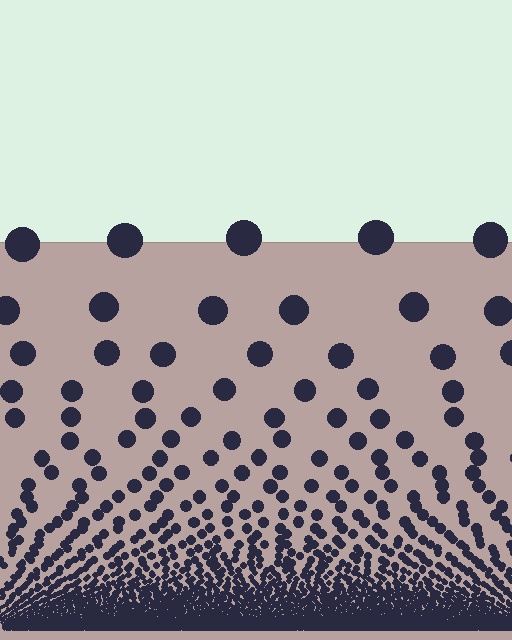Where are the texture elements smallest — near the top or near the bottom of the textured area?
Near the bottom.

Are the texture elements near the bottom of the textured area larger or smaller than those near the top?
Smaller. The gradient is inverted — elements near the bottom are smaller and denser.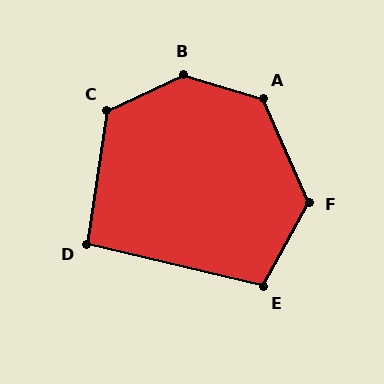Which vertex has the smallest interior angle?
D, at approximately 94 degrees.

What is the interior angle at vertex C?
Approximately 124 degrees (obtuse).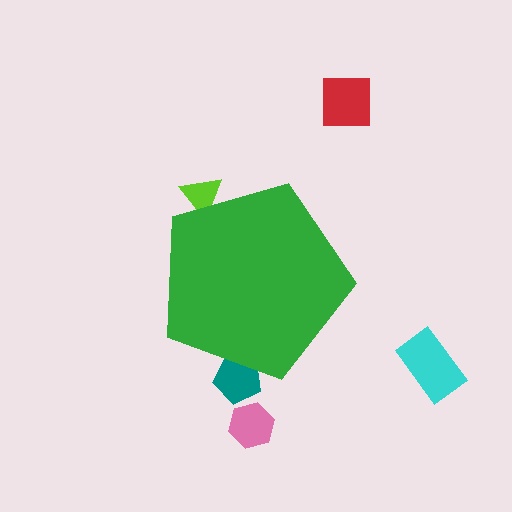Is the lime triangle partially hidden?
Yes, the lime triangle is partially hidden behind the green pentagon.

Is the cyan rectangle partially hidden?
No, the cyan rectangle is fully visible.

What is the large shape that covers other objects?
A green pentagon.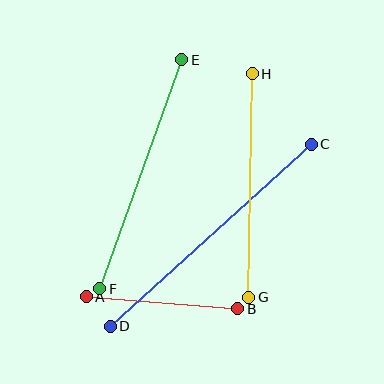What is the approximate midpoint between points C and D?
The midpoint is at approximately (211, 235) pixels.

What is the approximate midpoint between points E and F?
The midpoint is at approximately (141, 174) pixels.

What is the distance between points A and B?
The distance is approximately 152 pixels.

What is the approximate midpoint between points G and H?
The midpoint is at approximately (251, 186) pixels.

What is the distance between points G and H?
The distance is approximately 224 pixels.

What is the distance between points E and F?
The distance is approximately 243 pixels.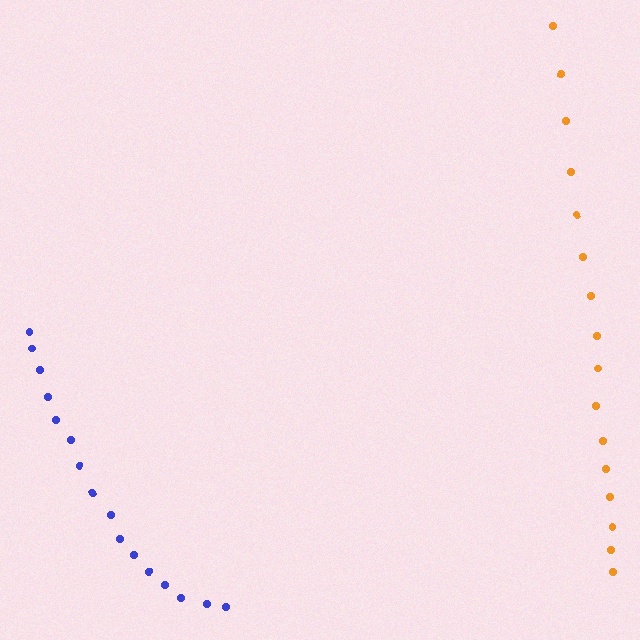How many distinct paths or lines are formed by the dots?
There are 2 distinct paths.